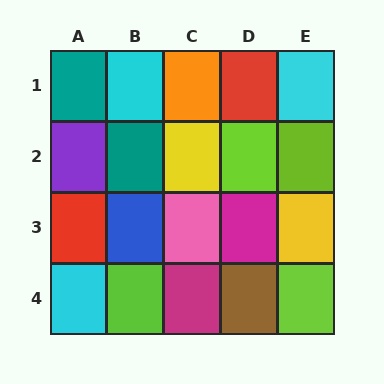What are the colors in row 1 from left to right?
Teal, cyan, orange, red, cyan.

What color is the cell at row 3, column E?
Yellow.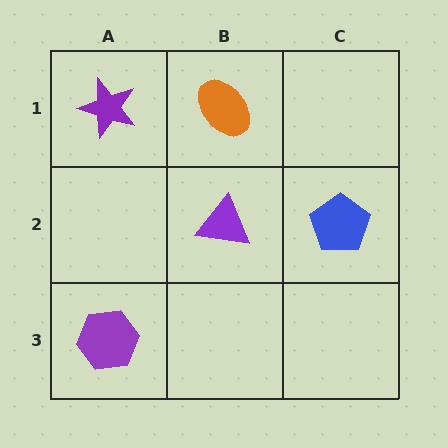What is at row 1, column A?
A purple star.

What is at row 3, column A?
A purple hexagon.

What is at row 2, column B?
A purple triangle.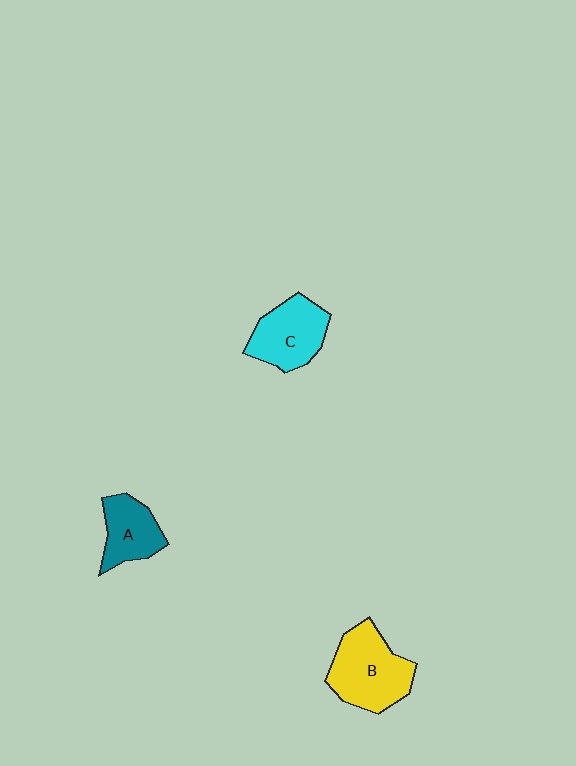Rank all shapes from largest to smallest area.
From largest to smallest: B (yellow), C (cyan), A (teal).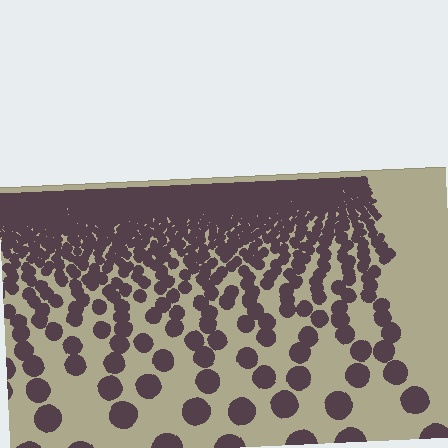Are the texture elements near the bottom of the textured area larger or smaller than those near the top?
Larger. Near the bottom, elements are closer to the viewer and appear at a bigger on-screen size.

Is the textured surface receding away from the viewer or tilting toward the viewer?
The surface is receding away from the viewer. Texture elements get smaller and denser toward the top.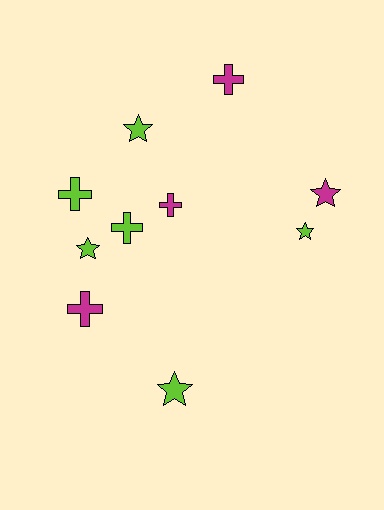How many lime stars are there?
There are 4 lime stars.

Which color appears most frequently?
Lime, with 6 objects.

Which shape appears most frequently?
Star, with 5 objects.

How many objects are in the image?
There are 10 objects.